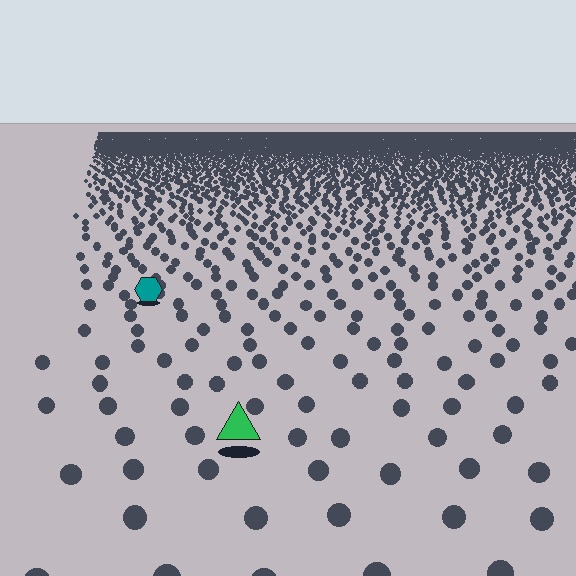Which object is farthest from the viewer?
The teal hexagon is farthest from the viewer. It appears smaller and the ground texture around it is denser.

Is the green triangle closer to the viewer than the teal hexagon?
Yes. The green triangle is closer — you can tell from the texture gradient: the ground texture is coarser near it.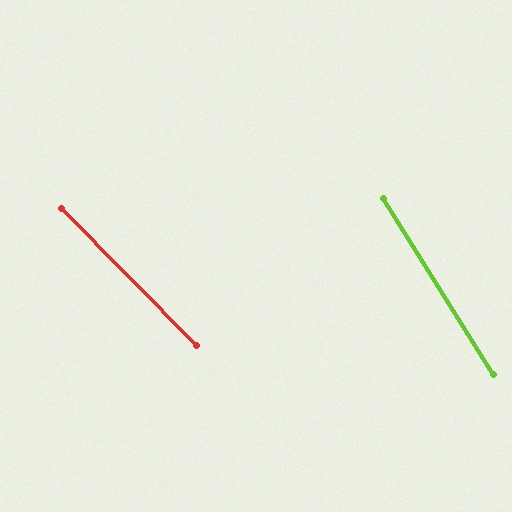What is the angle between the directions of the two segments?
Approximately 13 degrees.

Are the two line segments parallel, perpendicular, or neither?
Neither parallel nor perpendicular — they differ by about 13°.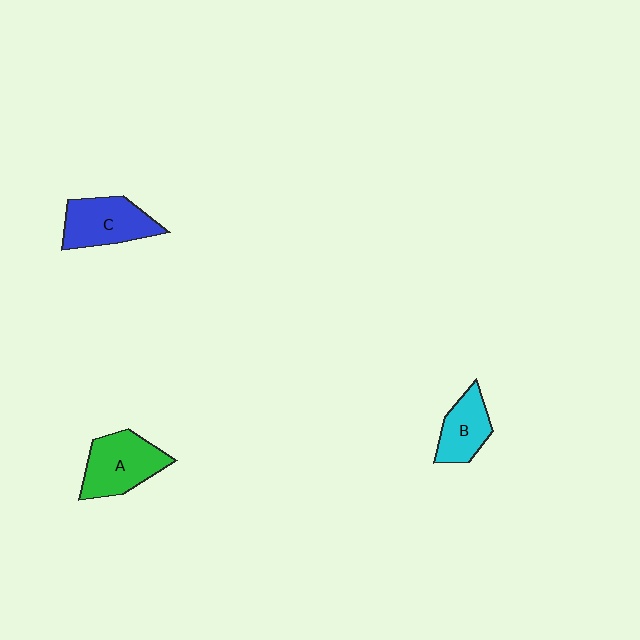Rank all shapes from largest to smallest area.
From largest to smallest: A (green), C (blue), B (cyan).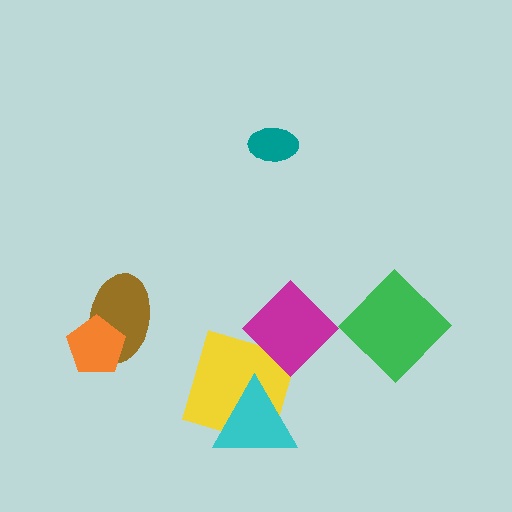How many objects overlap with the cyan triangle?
1 object overlaps with the cyan triangle.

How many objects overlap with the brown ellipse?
1 object overlaps with the brown ellipse.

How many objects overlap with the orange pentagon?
1 object overlaps with the orange pentagon.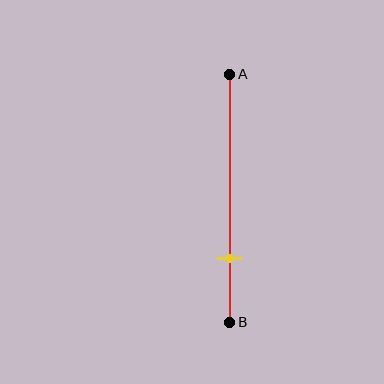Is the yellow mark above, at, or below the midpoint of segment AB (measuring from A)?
The yellow mark is below the midpoint of segment AB.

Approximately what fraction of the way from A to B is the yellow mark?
The yellow mark is approximately 75% of the way from A to B.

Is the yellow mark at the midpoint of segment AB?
No, the mark is at about 75% from A, not at the 50% midpoint.